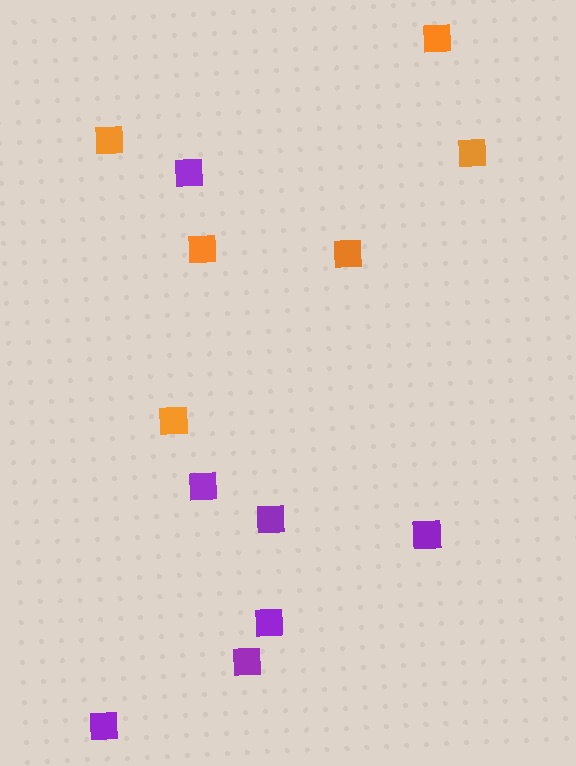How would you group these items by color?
There are 2 groups: one group of orange squares (6) and one group of purple squares (7).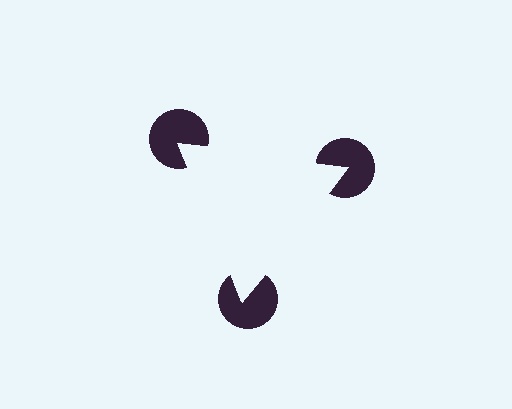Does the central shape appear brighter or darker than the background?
It typically appears slightly brighter than the background, even though no actual brightness change is drawn.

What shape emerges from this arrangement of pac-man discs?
An illusory triangle — its edges are inferred from the aligned wedge cuts in the pac-man discs, not physically drawn.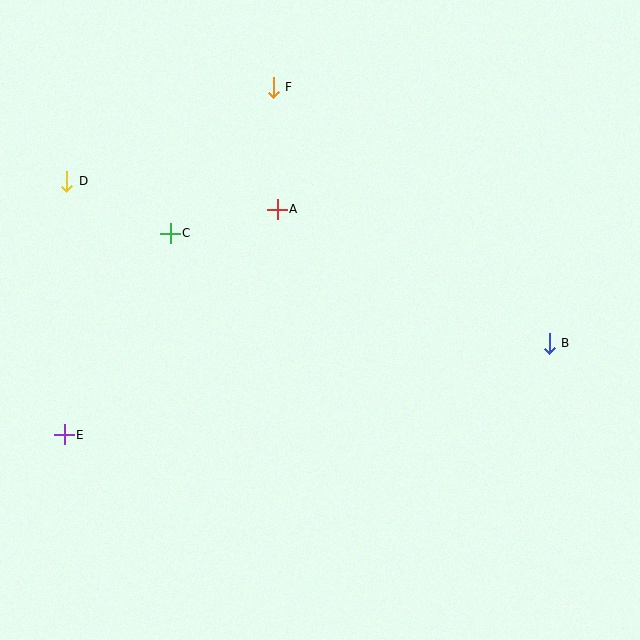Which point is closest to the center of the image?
Point A at (277, 209) is closest to the center.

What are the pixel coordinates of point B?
Point B is at (549, 343).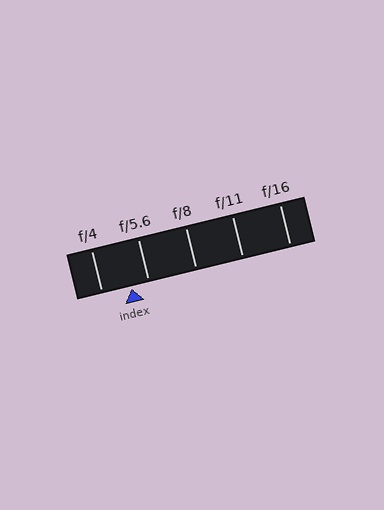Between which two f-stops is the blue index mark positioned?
The index mark is between f/4 and f/5.6.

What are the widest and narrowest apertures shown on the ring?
The widest aperture shown is f/4 and the narrowest is f/16.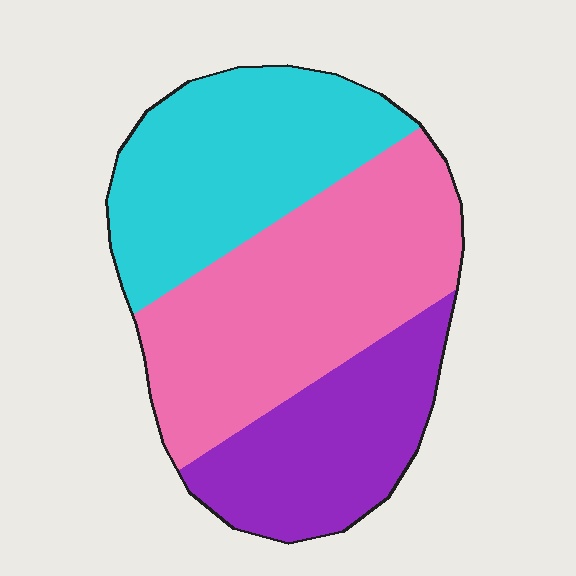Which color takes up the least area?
Purple, at roughly 25%.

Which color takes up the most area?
Pink, at roughly 40%.